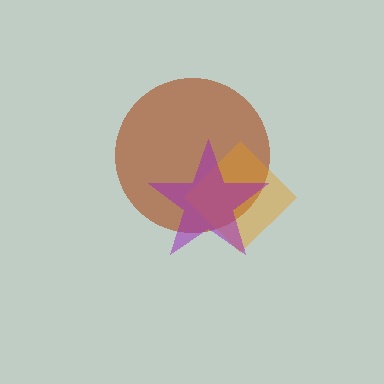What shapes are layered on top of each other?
The layered shapes are: a brown circle, an orange diamond, a purple star.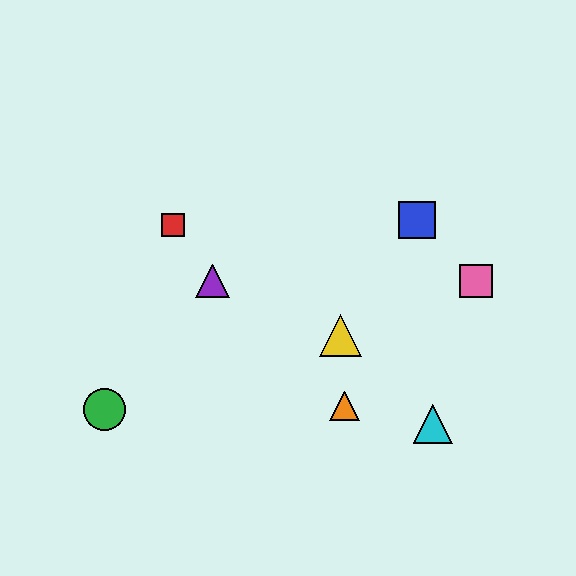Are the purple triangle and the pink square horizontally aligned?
Yes, both are at y≈281.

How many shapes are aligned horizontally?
2 shapes (the purple triangle, the pink square) are aligned horizontally.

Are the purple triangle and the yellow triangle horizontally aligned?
No, the purple triangle is at y≈281 and the yellow triangle is at y≈335.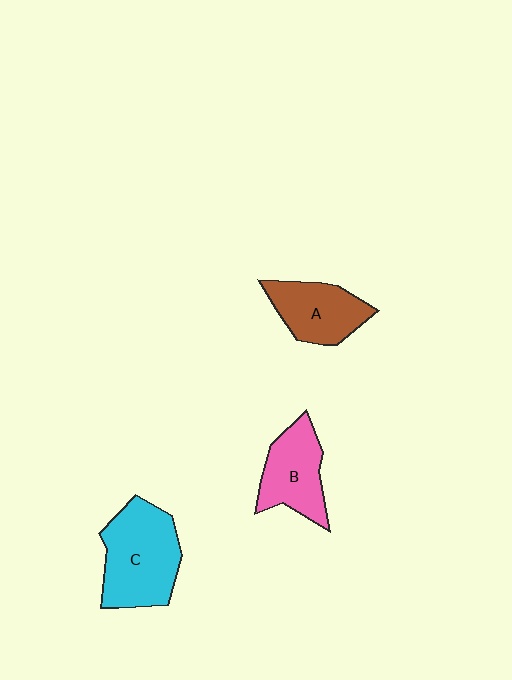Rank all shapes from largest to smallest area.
From largest to smallest: C (cyan), B (pink), A (brown).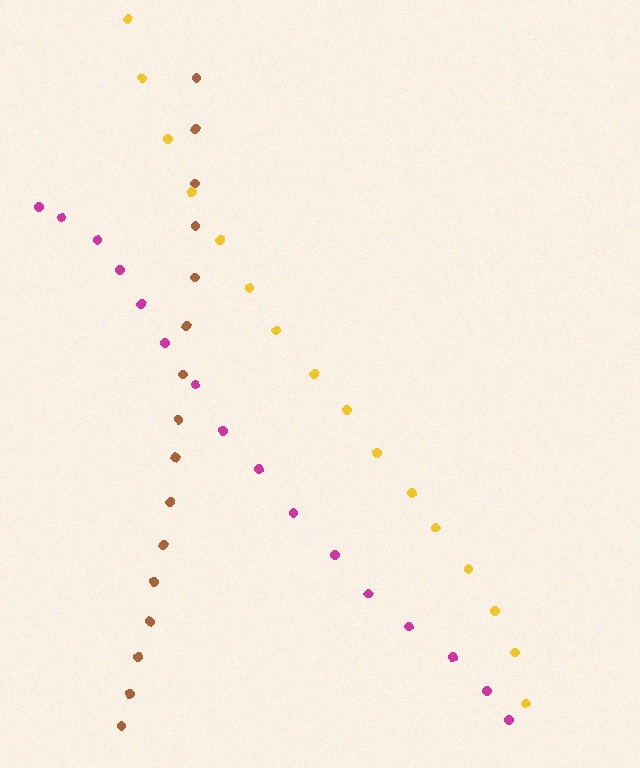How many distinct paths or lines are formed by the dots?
There are 3 distinct paths.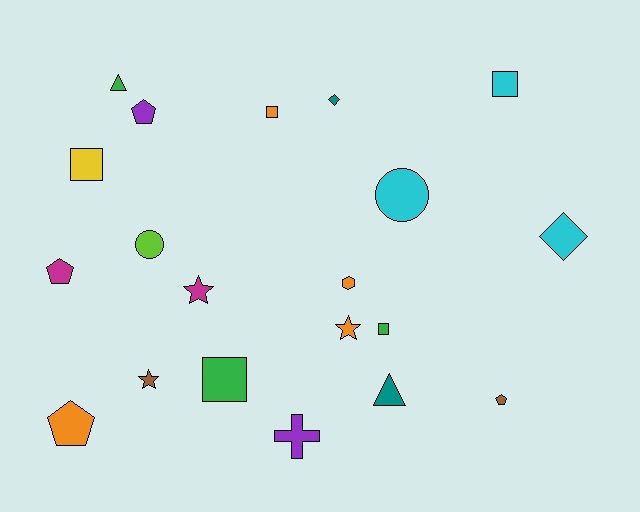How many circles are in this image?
There are 2 circles.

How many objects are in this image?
There are 20 objects.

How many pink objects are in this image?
There are no pink objects.